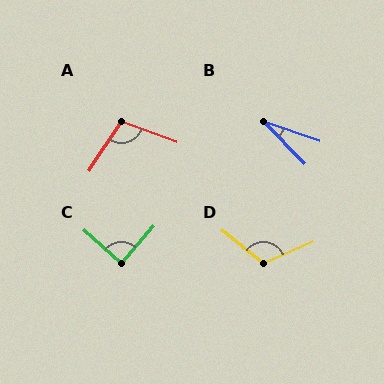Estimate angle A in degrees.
Approximately 103 degrees.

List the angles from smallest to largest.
B (26°), C (89°), A (103°), D (118°).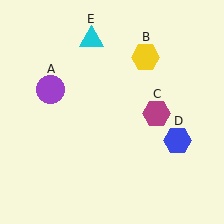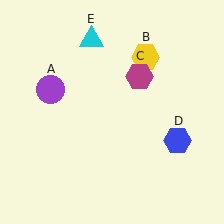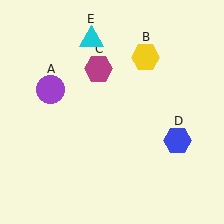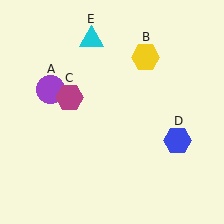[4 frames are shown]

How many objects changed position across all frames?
1 object changed position: magenta hexagon (object C).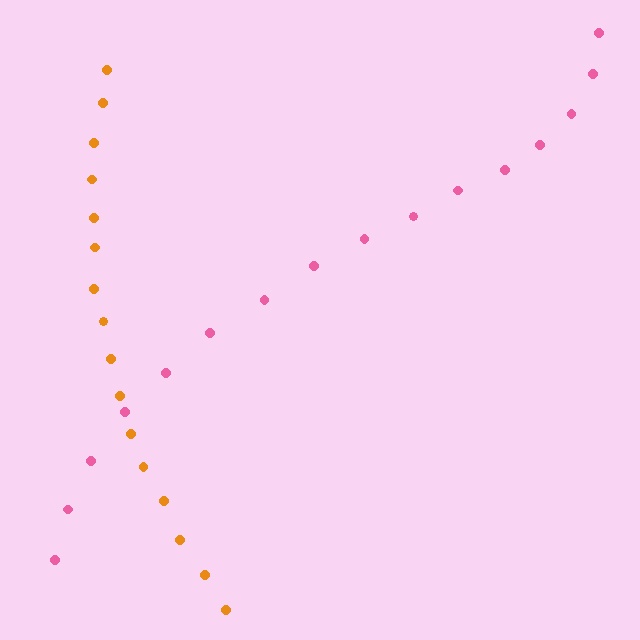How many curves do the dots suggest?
There are 2 distinct paths.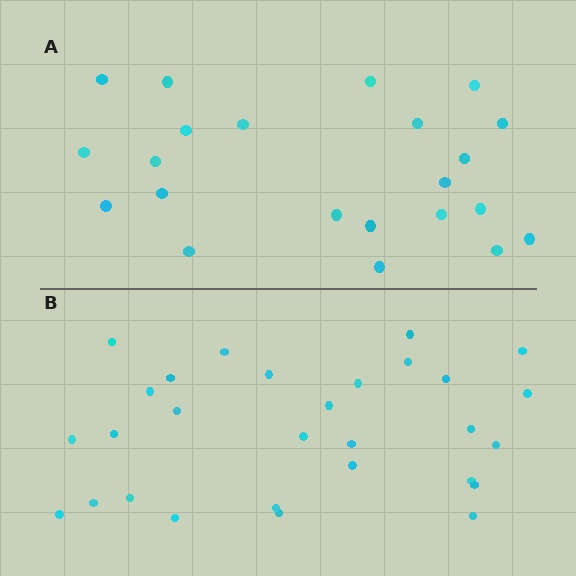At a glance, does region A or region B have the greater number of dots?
Region B (the bottom region) has more dots.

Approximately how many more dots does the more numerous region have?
Region B has roughly 8 or so more dots than region A.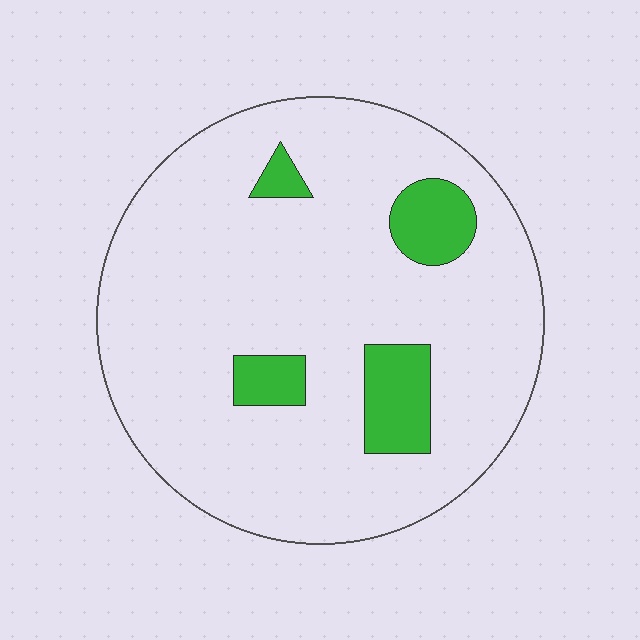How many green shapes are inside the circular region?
4.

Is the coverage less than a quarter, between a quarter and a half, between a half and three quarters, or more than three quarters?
Less than a quarter.